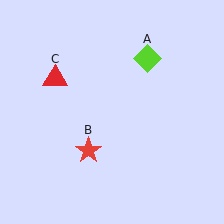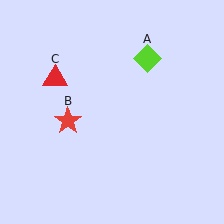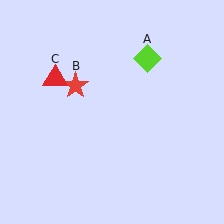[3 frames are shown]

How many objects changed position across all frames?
1 object changed position: red star (object B).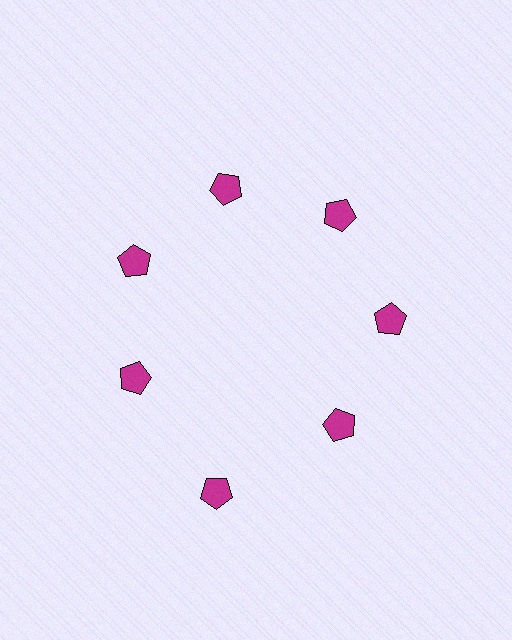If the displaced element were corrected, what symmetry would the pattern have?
It would have 7-fold rotational symmetry — the pattern would map onto itself every 51 degrees.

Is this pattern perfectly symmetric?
No. The 7 magenta pentagons are arranged in a ring, but one element near the 6 o'clock position is pushed outward from the center, breaking the 7-fold rotational symmetry.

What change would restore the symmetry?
The symmetry would be restored by moving it inward, back onto the ring so that all 7 pentagons sit at equal angles and equal distance from the center.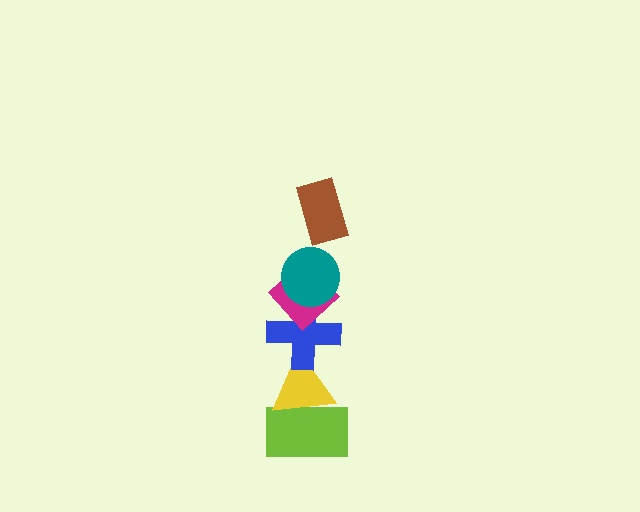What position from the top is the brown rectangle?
The brown rectangle is 1st from the top.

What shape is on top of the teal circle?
The brown rectangle is on top of the teal circle.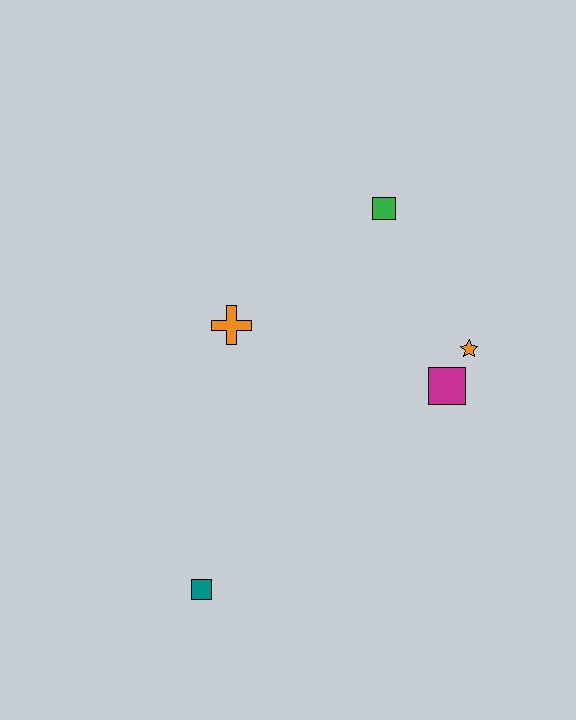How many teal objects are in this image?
There is 1 teal object.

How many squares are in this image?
There are 3 squares.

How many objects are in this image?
There are 5 objects.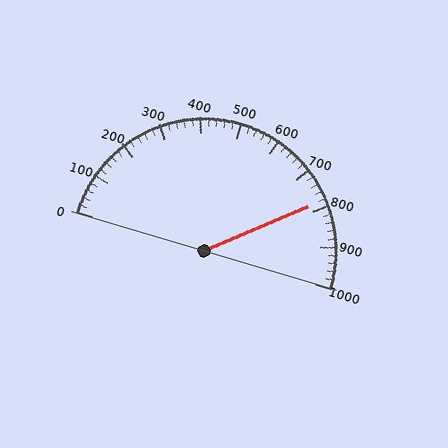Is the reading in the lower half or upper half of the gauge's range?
The reading is in the upper half of the range (0 to 1000).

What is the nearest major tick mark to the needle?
The nearest major tick mark is 800.